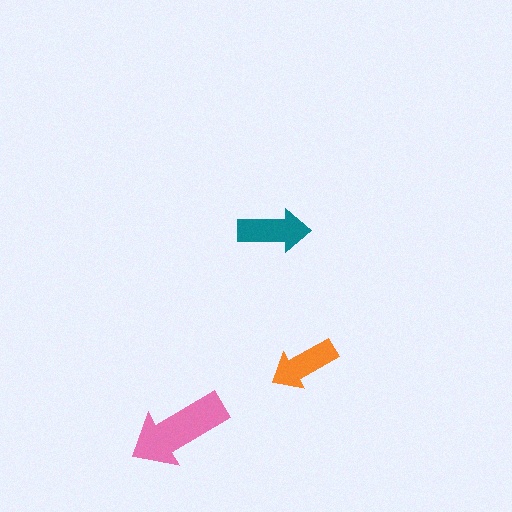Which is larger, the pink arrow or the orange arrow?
The pink one.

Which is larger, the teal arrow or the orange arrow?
The teal one.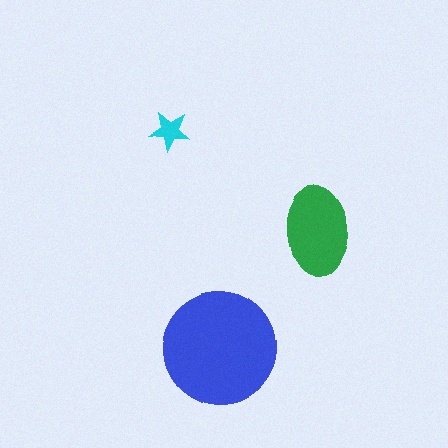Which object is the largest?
The blue circle.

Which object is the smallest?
The cyan star.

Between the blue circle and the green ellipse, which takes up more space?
The blue circle.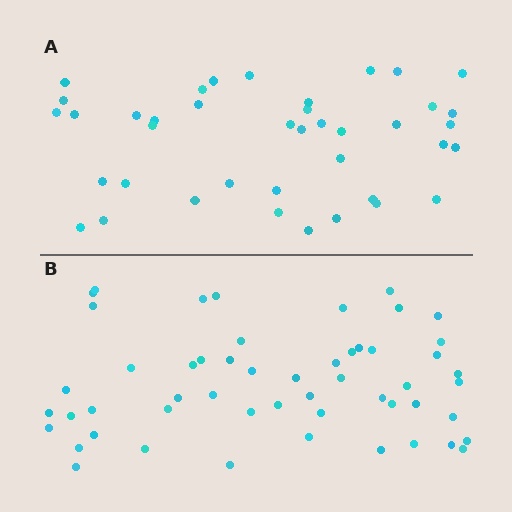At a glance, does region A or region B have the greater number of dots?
Region B (the bottom region) has more dots.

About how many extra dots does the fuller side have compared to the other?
Region B has approximately 15 more dots than region A.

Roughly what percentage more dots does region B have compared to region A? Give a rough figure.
About 30% more.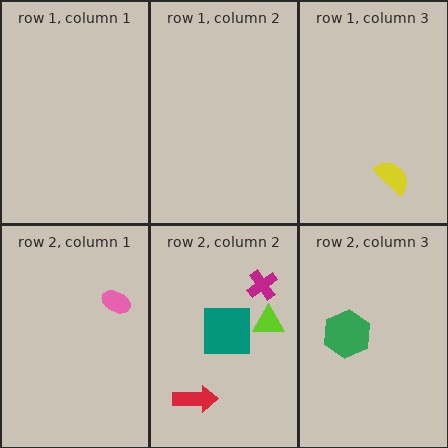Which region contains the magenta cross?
The row 2, column 2 region.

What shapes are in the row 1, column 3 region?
The yellow semicircle.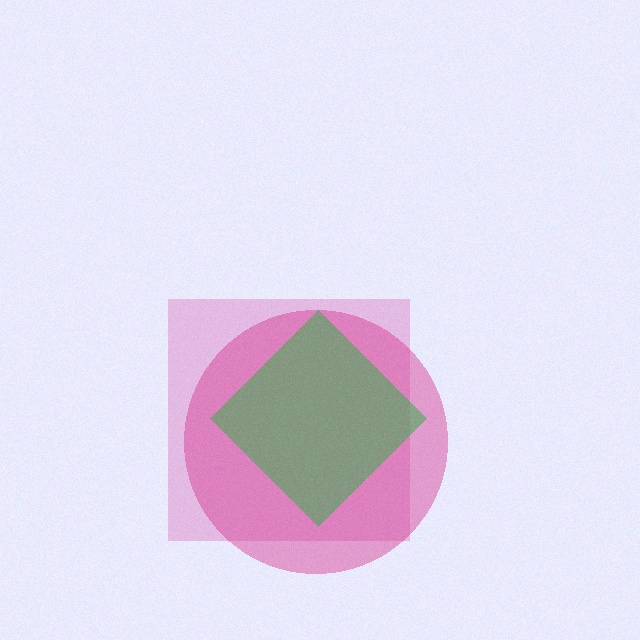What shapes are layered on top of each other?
The layered shapes are: a pink square, a magenta circle, a green diamond.